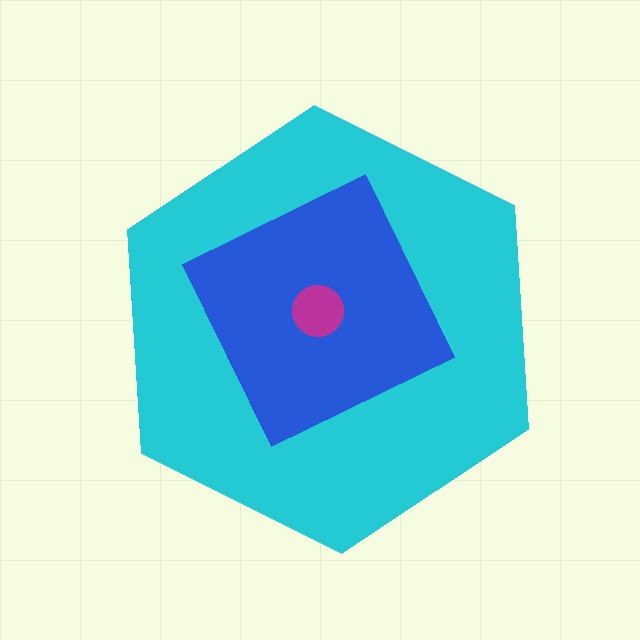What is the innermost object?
The magenta circle.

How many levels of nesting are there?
3.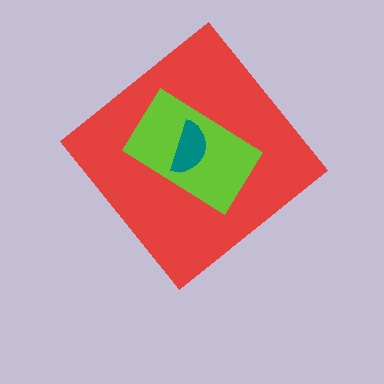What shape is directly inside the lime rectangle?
The teal semicircle.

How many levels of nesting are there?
3.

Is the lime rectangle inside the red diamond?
Yes.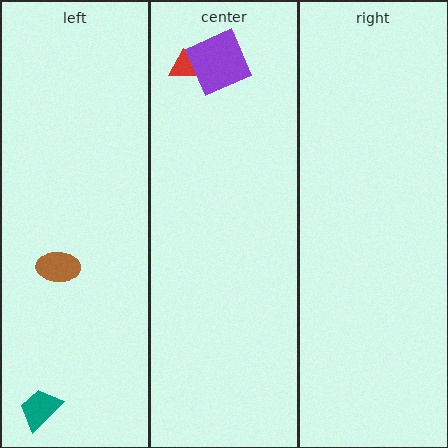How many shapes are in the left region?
2.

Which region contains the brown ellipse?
The left region.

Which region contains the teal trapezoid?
The left region.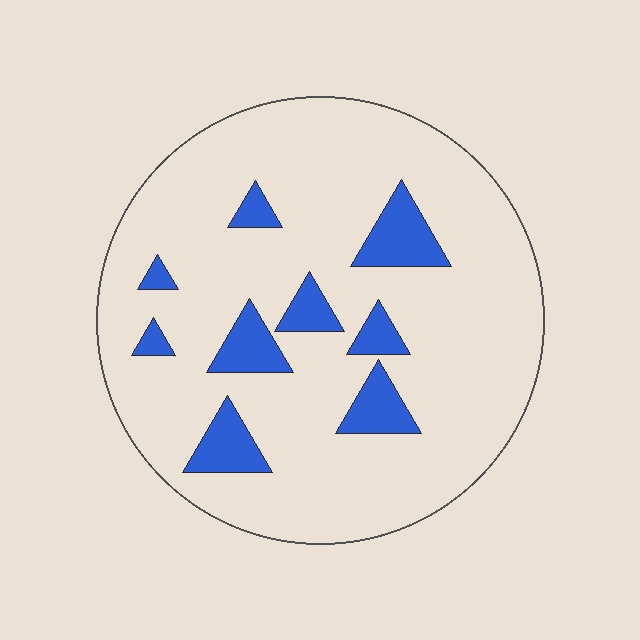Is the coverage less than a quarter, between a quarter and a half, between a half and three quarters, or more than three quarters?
Less than a quarter.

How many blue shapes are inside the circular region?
9.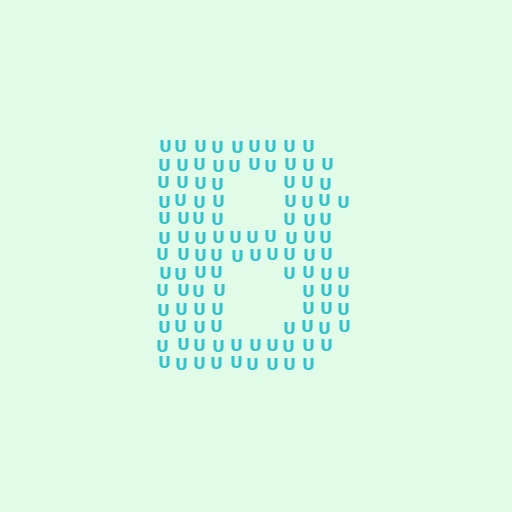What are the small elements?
The small elements are letter U's.